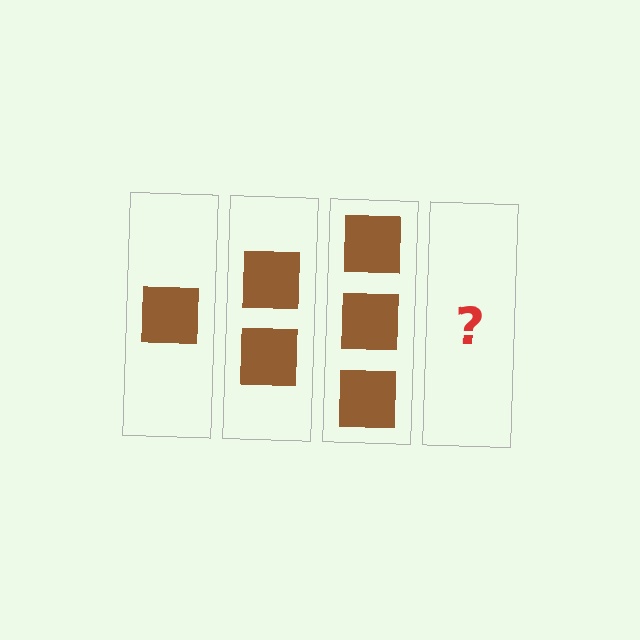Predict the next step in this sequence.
The next step is 4 squares.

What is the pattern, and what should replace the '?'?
The pattern is that each step adds one more square. The '?' should be 4 squares.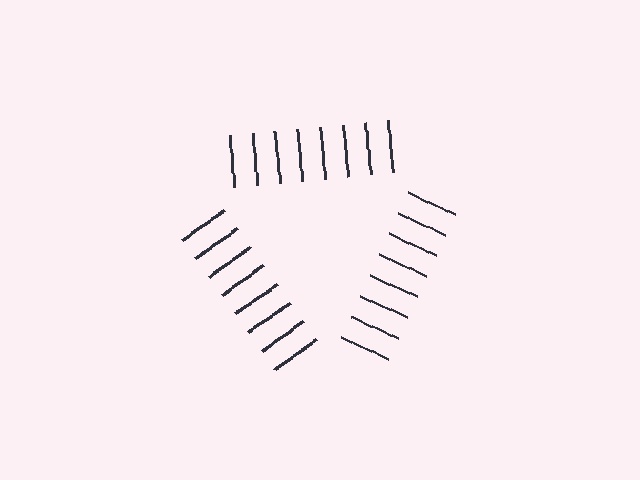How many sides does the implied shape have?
3 sides — the line-ends trace a triangle.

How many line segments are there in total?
24 — 8 along each of the 3 edges.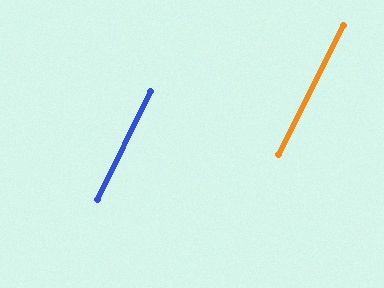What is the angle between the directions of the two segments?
Approximately 1 degree.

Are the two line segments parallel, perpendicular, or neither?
Parallel — their directions differ by only 0.6°.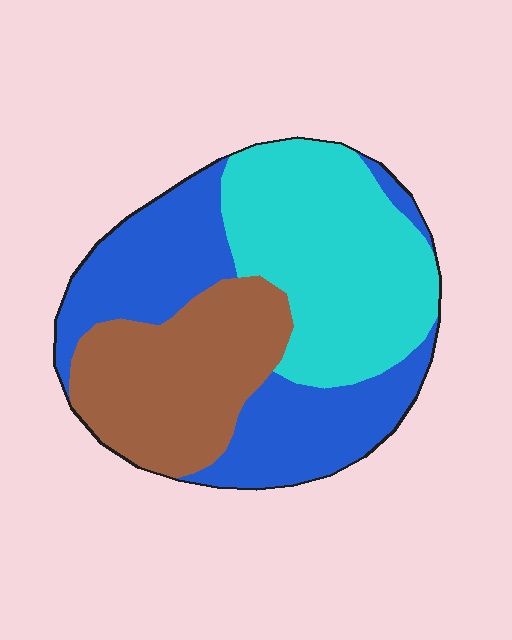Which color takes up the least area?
Brown, at roughly 30%.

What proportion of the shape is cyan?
Cyan covers around 35% of the shape.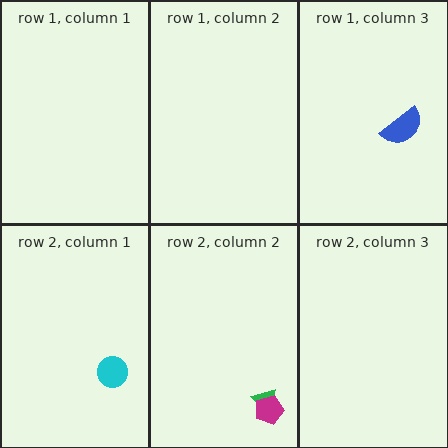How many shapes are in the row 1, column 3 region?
1.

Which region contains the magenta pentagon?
The row 2, column 2 region.